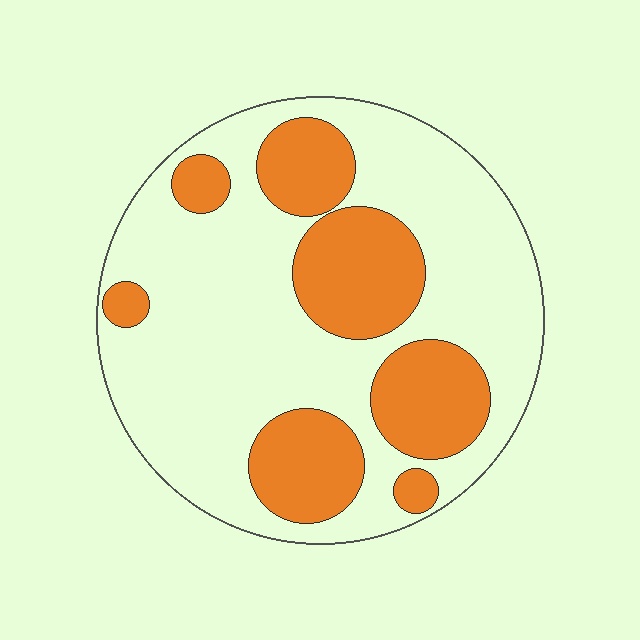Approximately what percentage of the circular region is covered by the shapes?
Approximately 30%.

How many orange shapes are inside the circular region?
7.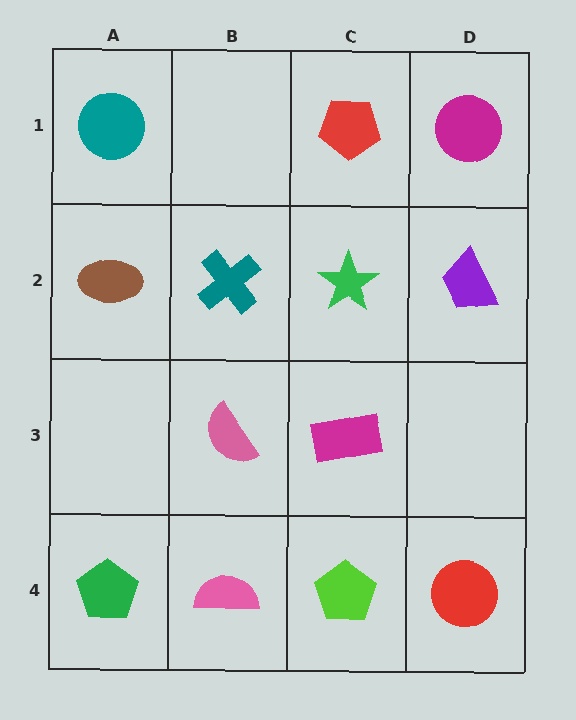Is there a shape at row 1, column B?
No, that cell is empty.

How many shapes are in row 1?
3 shapes.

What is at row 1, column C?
A red pentagon.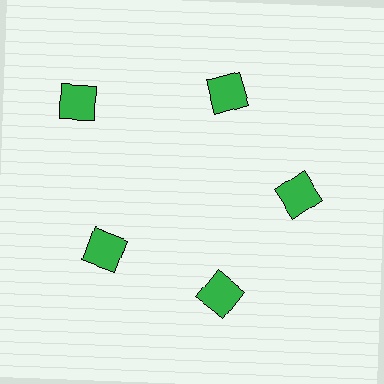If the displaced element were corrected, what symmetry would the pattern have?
It would have 5-fold rotational symmetry — the pattern would map onto itself every 72 degrees.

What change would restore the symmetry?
The symmetry would be restored by moving it inward, back onto the ring so that all 5 diamonds sit at equal angles and equal distance from the center.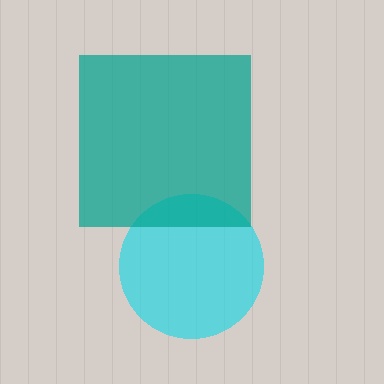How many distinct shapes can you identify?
There are 2 distinct shapes: a cyan circle, a teal square.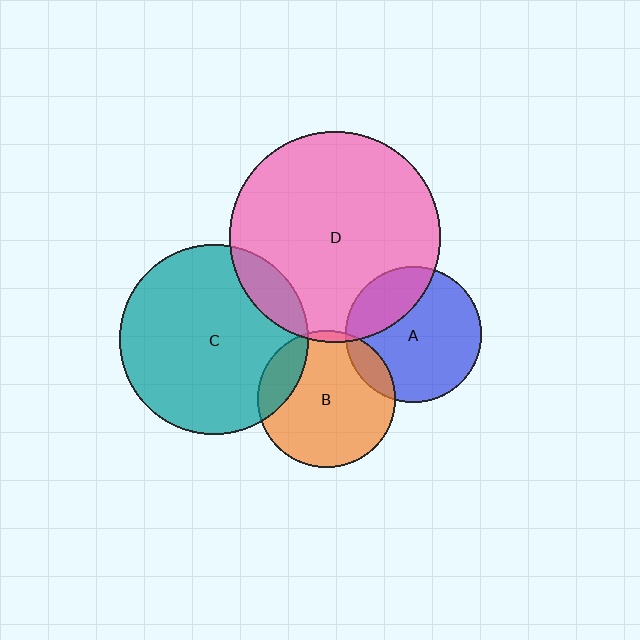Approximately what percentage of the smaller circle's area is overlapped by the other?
Approximately 5%.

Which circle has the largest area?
Circle D (pink).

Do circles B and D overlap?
Yes.